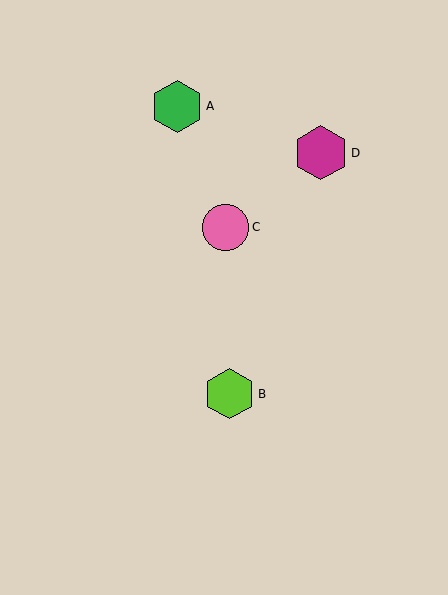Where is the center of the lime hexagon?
The center of the lime hexagon is at (230, 394).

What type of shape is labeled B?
Shape B is a lime hexagon.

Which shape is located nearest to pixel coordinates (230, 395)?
The lime hexagon (labeled B) at (230, 394) is nearest to that location.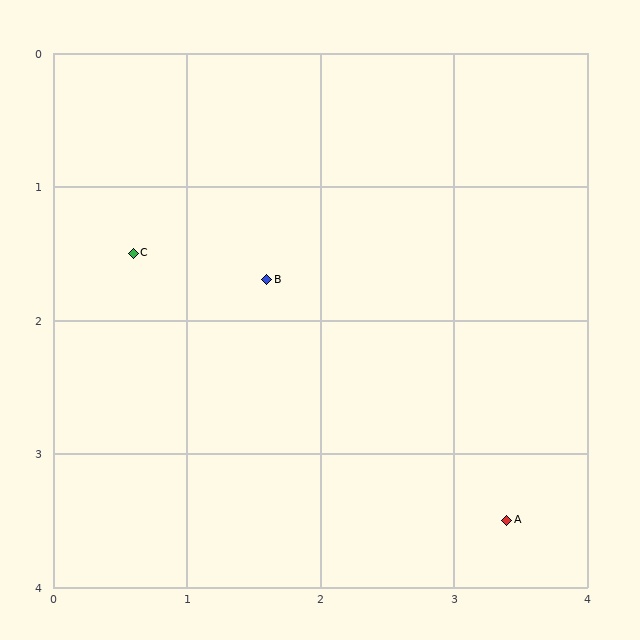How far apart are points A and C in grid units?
Points A and C are about 3.4 grid units apart.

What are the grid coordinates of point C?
Point C is at approximately (0.6, 1.5).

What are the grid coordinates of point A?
Point A is at approximately (3.4, 3.5).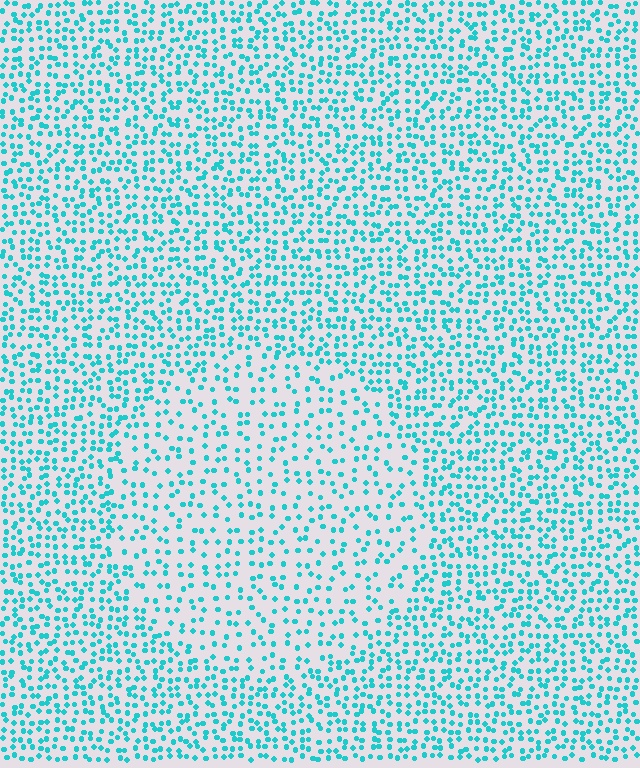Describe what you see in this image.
The image contains small cyan elements arranged at two different densities. A circle-shaped region is visible where the elements are less densely packed than the surrounding area.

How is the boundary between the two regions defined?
The boundary is defined by a change in element density (approximately 1.8x ratio). All elements are the same color, size, and shape.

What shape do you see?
I see a circle.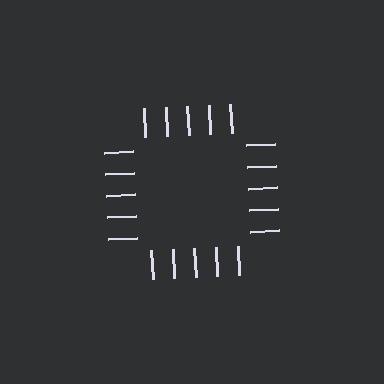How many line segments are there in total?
20 — 5 along each of the 4 edges.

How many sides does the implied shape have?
4 sides — the line-ends trace a square.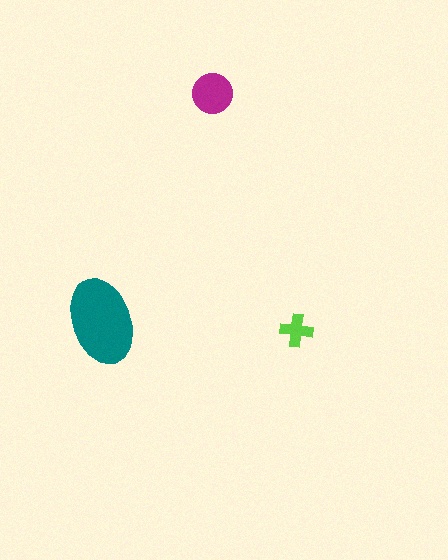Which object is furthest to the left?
The teal ellipse is leftmost.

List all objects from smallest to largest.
The lime cross, the magenta circle, the teal ellipse.